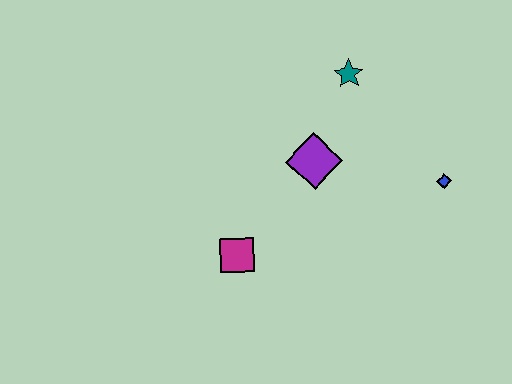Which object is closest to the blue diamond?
The purple diamond is closest to the blue diamond.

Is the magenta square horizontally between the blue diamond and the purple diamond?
No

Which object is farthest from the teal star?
The magenta square is farthest from the teal star.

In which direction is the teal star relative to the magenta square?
The teal star is above the magenta square.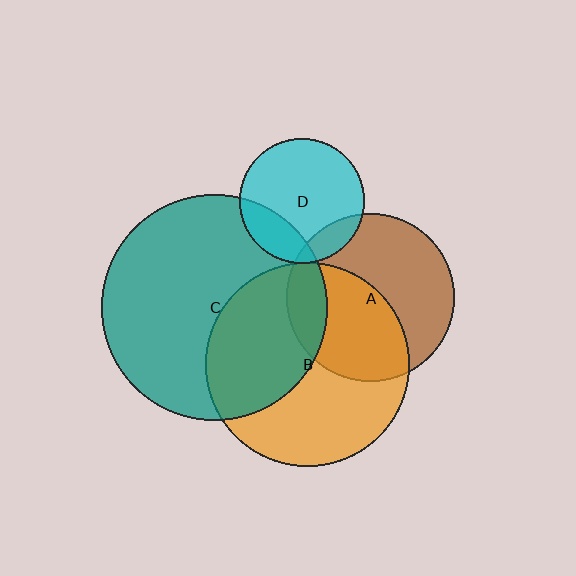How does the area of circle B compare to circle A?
Approximately 1.5 times.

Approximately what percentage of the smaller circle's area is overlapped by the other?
Approximately 15%.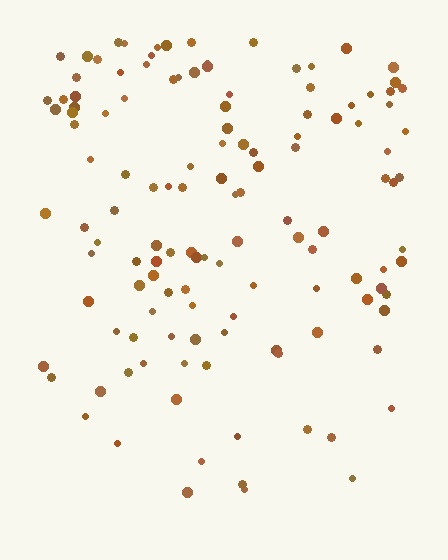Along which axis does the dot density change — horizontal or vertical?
Vertical.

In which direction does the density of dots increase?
From bottom to top, with the top side densest.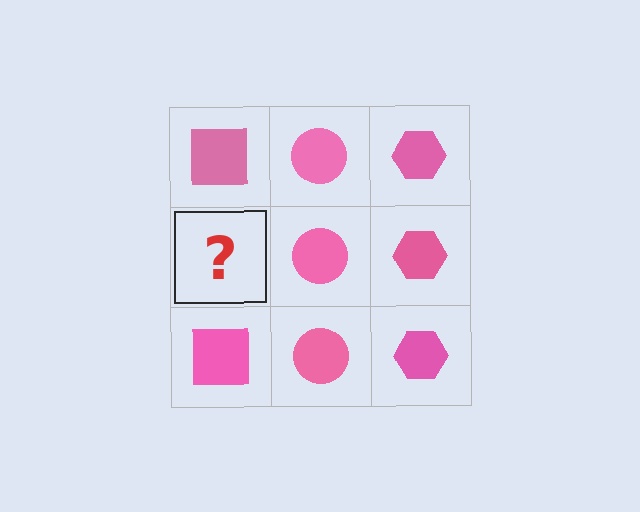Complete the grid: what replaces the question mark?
The question mark should be replaced with a pink square.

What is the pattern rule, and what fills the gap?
The rule is that each column has a consistent shape. The gap should be filled with a pink square.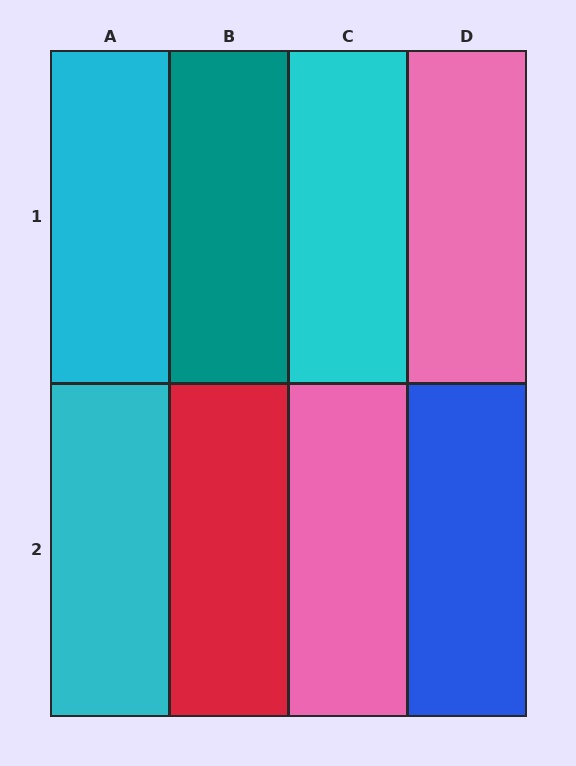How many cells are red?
1 cell is red.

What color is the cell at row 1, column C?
Cyan.